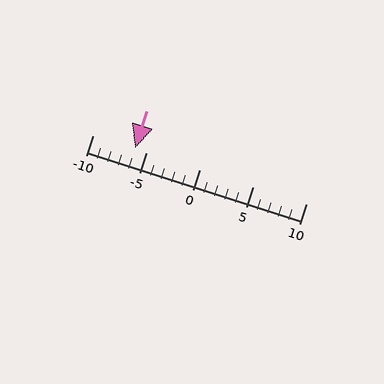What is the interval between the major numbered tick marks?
The major tick marks are spaced 5 units apart.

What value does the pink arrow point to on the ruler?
The pink arrow points to approximately -6.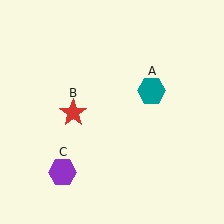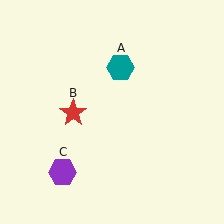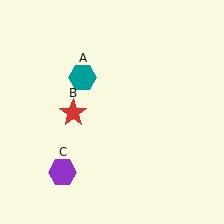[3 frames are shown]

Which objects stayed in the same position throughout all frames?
Red star (object B) and purple hexagon (object C) remained stationary.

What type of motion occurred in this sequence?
The teal hexagon (object A) rotated counterclockwise around the center of the scene.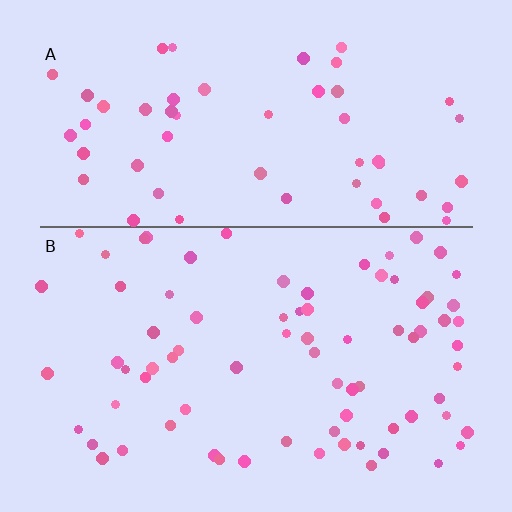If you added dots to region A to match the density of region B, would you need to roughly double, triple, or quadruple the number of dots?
Approximately double.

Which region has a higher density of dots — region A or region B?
B (the bottom).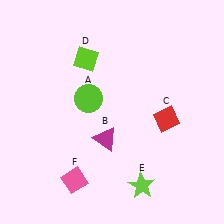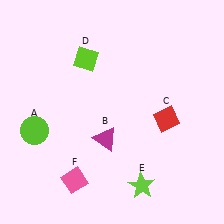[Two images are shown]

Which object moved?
The lime circle (A) moved left.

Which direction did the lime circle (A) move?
The lime circle (A) moved left.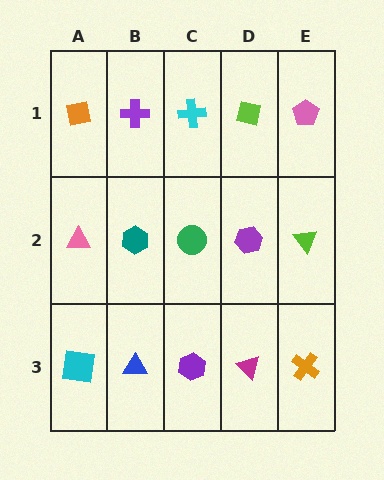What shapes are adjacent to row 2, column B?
A purple cross (row 1, column B), a blue triangle (row 3, column B), a pink triangle (row 2, column A), a green circle (row 2, column C).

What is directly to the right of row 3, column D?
An orange cross.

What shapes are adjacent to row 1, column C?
A green circle (row 2, column C), a purple cross (row 1, column B), a lime square (row 1, column D).